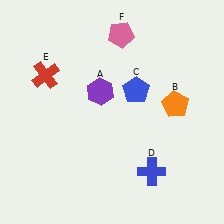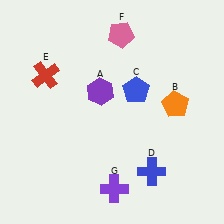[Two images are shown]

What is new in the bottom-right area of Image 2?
A purple cross (G) was added in the bottom-right area of Image 2.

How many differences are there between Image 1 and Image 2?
There is 1 difference between the two images.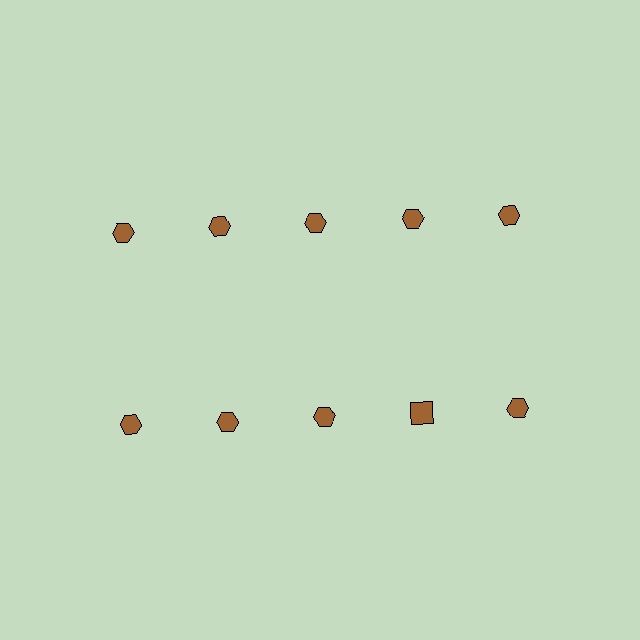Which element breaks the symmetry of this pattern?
The brown square in the second row, second from right column breaks the symmetry. All other shapes are brown hexagons.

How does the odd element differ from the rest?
It has a different shape: square instead of hexagon.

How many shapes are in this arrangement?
There are 10 shapes arranged in a grid pattern.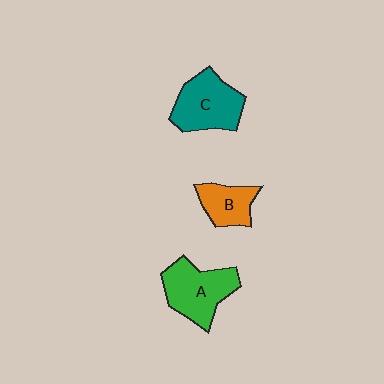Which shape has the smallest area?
Shape B (orange).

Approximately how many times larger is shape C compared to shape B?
Approximately 1.6 times.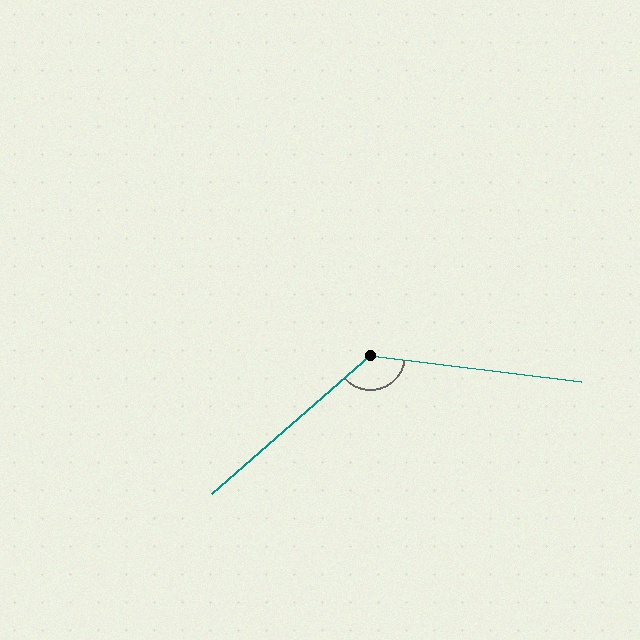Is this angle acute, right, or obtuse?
It is obtuse.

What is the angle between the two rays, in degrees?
Approximately 132 degrees.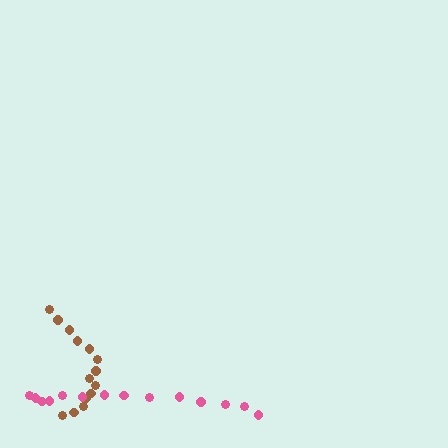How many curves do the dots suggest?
There are 2 distinct paths.